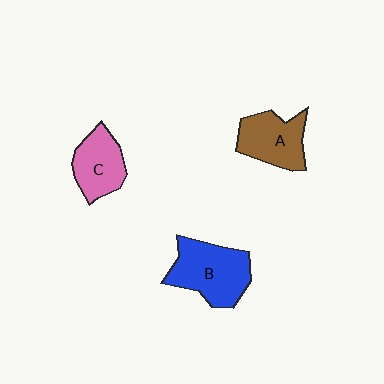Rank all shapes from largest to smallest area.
From largest to smallest: B (blue), A (brown), C (pink).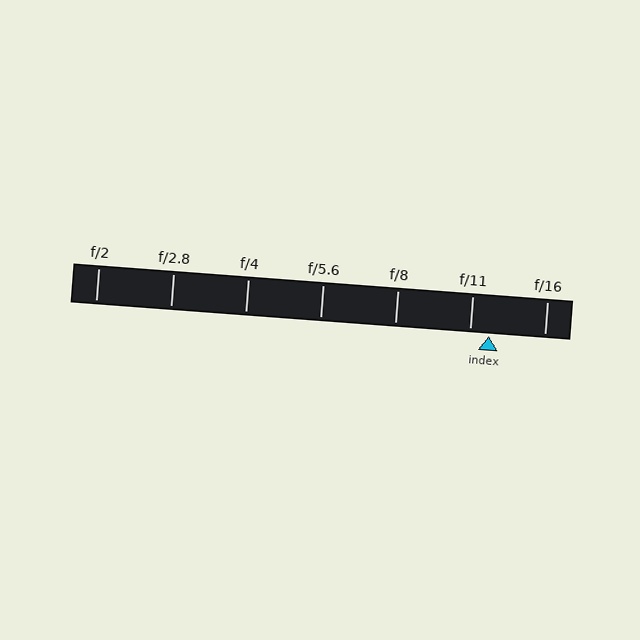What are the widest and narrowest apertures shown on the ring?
The widest aperture shown is f/2 and the narrowest is f/16.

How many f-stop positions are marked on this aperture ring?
There are 7 f-stop positions marked.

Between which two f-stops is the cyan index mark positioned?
The index mark is between f/11 and f/16.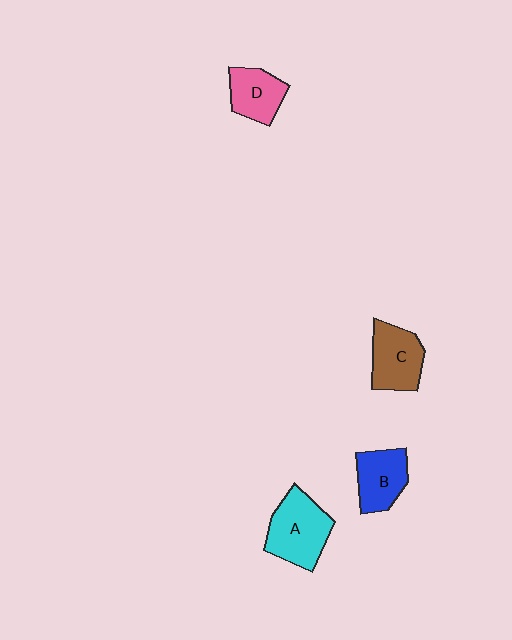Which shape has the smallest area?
Shape D (pink).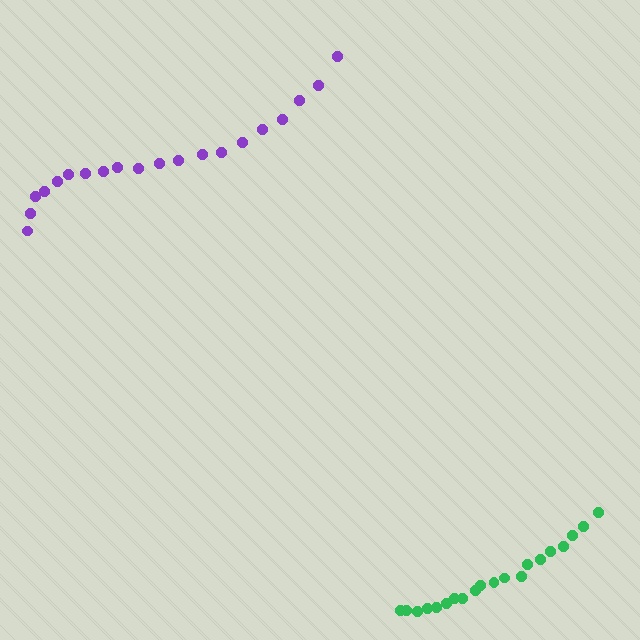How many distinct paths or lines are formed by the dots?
There are 2 distinct paths.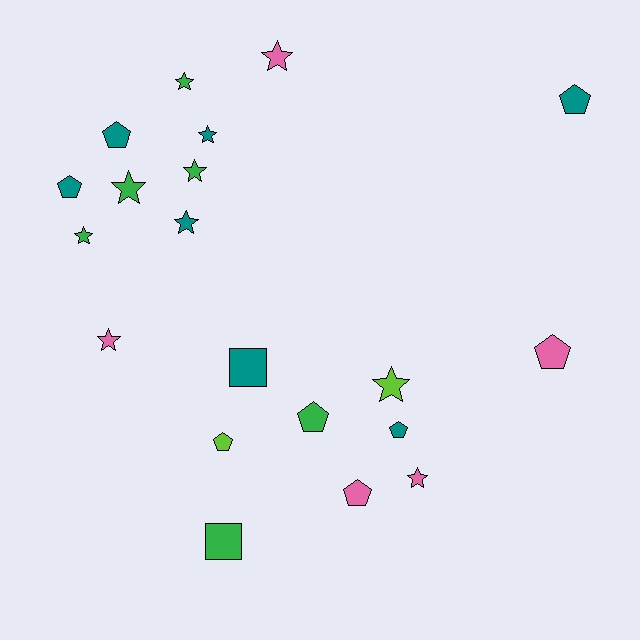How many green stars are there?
There are 4 green stars.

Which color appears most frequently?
Teal, with 7 objects.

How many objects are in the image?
There are 20 objects.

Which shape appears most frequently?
Star, with 10 objects.